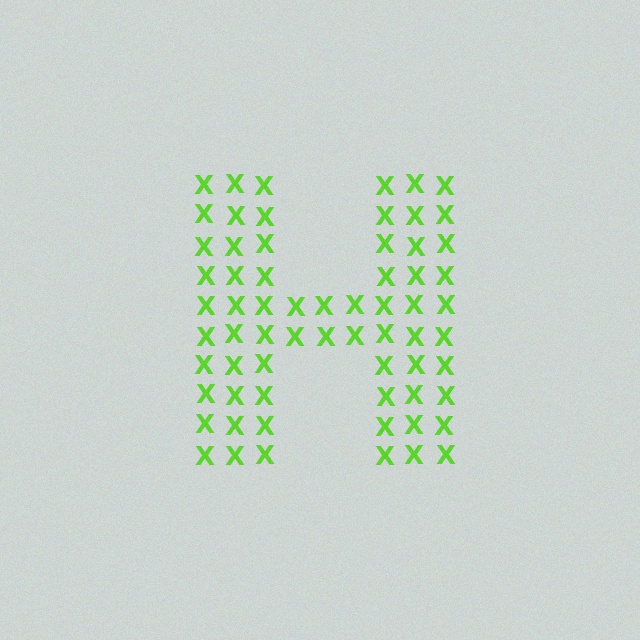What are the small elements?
The small elements are letter X's.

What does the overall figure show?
The overall figure shows the letter H.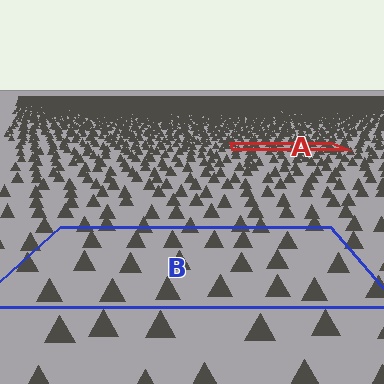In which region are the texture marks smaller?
The texture marks are smaller in region A, because it is farther away.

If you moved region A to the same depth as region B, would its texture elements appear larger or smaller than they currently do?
They would appear larger. At a closer depth, the same texture elements are projected at a bigger on-screen size.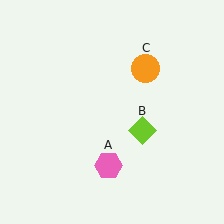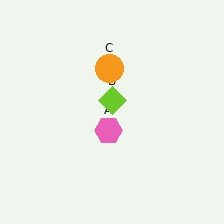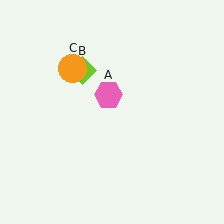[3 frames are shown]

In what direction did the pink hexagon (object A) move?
The pink hexagon (object A) moved up.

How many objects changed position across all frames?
3 objects changed position: pink hexagon (object A), lime diamond (object B), orange circle (object C).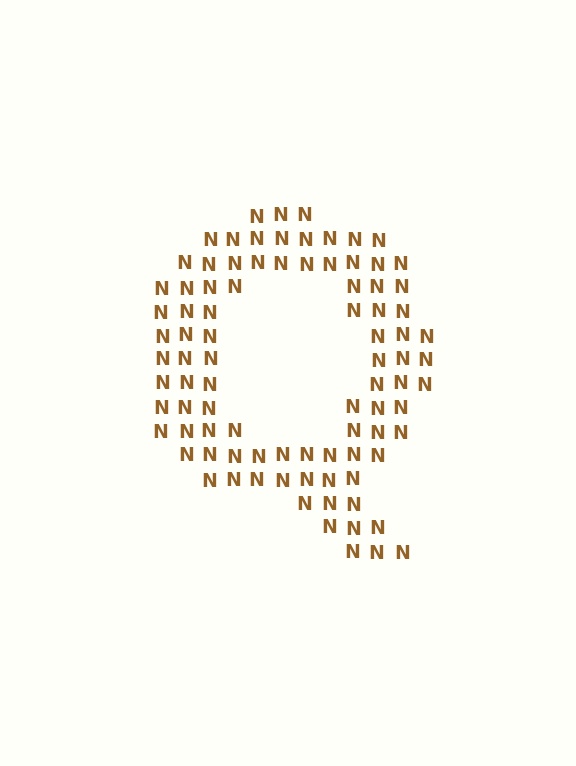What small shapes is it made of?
It is made of small letter N's.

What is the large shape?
The large shape is the letter Q.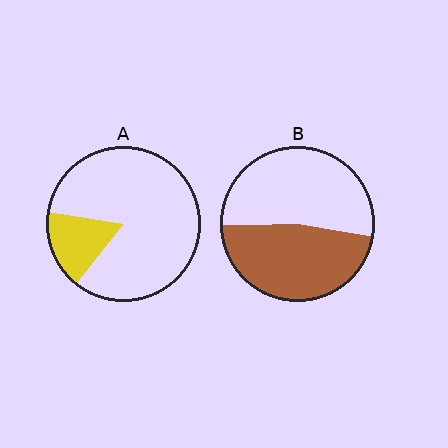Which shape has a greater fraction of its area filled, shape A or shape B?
Shape B.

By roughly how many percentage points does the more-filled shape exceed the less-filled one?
By roughly 30 percentage points (B over A).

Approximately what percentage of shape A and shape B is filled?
A is approximately 15% and B is approximately 45%.